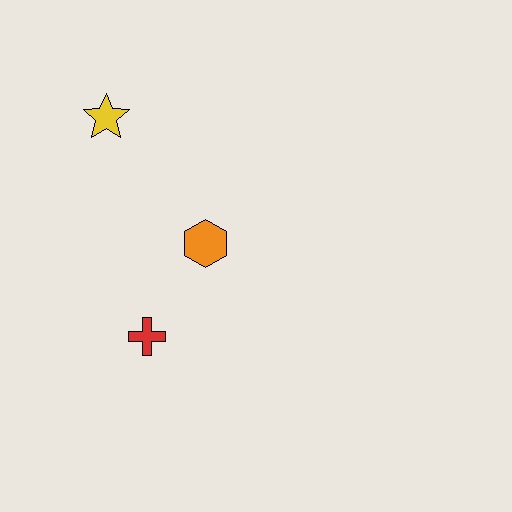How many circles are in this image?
There are no circles.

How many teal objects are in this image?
There are no teal objects.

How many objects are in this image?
There are 3 objects.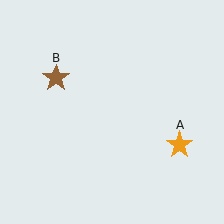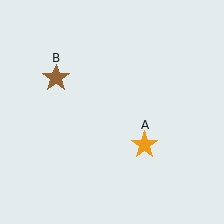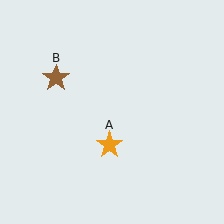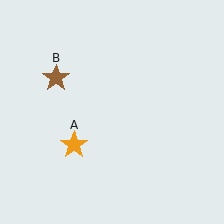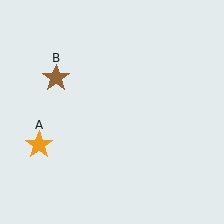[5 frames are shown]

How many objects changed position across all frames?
1 object changed position: orange star (object A).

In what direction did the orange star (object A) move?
The orange star (object A) moved left.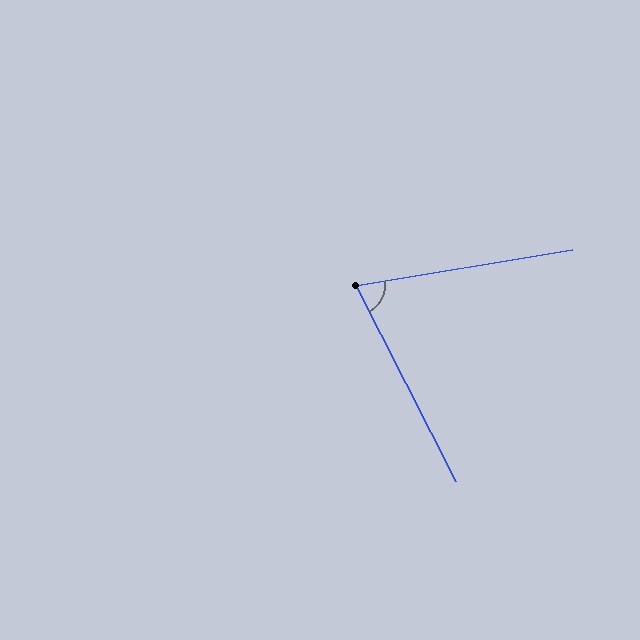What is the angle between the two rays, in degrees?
Approximately 72 degrees.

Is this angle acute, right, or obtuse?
It is acute.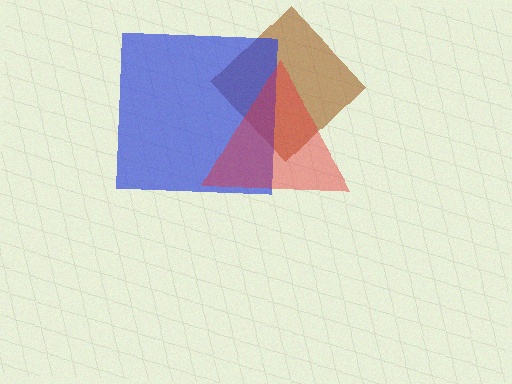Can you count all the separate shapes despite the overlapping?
Yes, there are 3 separate shapes.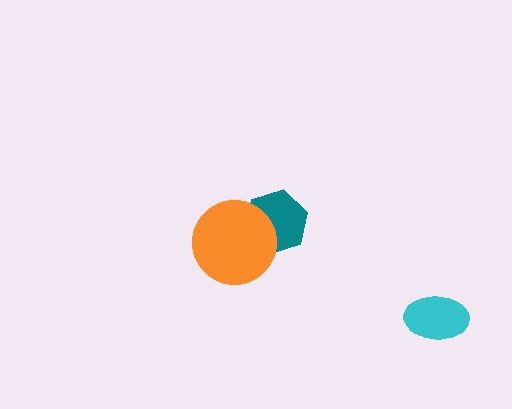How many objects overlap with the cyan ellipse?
0 objects overlap with the cyan ellipse.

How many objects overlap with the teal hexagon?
1 object overlaps with the teal hexagon.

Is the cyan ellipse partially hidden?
No, no other shape covers it.